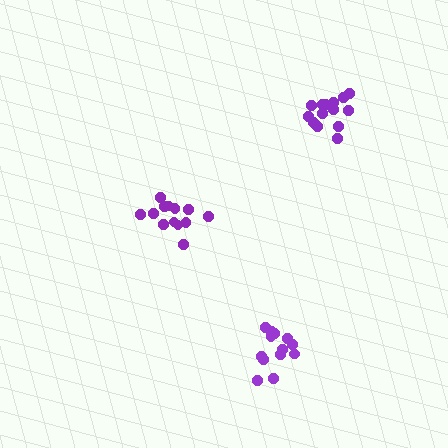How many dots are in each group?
Group 1: 13 dots, Group 2: 14 dots, Group 3: 13 dots (40 total).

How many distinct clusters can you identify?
There are 3 distinct clusters.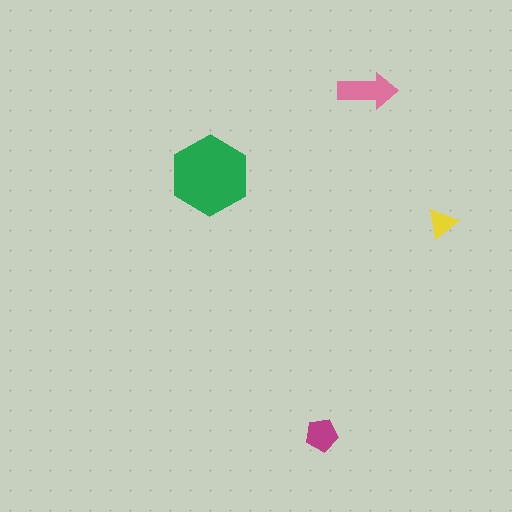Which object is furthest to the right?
The yellow triangle is rightmost.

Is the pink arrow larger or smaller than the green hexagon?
Smaller.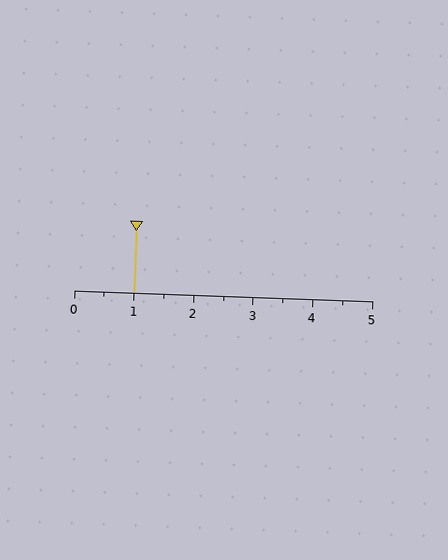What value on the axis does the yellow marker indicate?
The marker indicates approximately 1.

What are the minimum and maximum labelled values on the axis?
The axis runs from 0 to 5.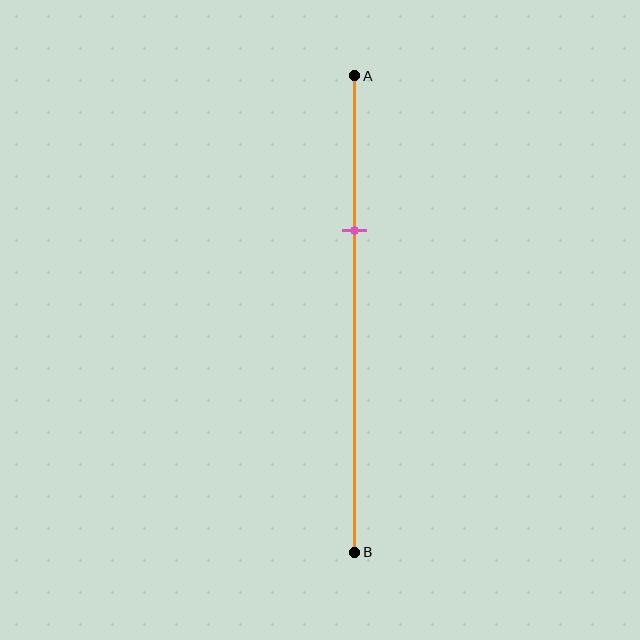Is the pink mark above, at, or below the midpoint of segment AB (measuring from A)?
The pink mark is above the midpoint of segment AB.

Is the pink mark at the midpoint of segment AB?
No, the mark is at about 30% from A, not at the 50% midpoint.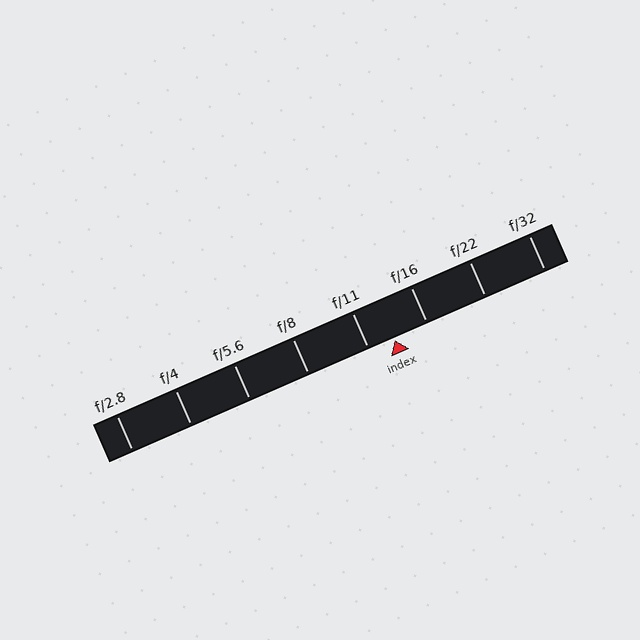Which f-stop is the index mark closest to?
The index mark is closest to f/11.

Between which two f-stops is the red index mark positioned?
The index mark is between f/11 and f/16.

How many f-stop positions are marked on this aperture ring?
There are 8 f-stop positions marked.